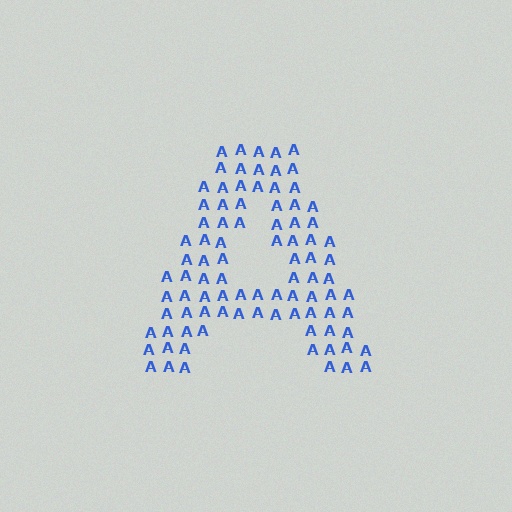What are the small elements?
The small elements are letter A's.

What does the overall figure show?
The overall figure shows the letter A.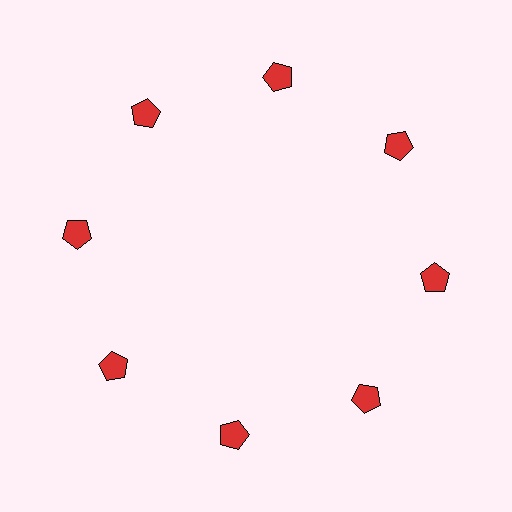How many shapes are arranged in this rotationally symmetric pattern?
There are 8 shapes, arranged in 8 groups of 1.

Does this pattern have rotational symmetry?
Yes, this pattern has 8-fold rotational symmetry. It looks the same after rotating 45 degrees around the center.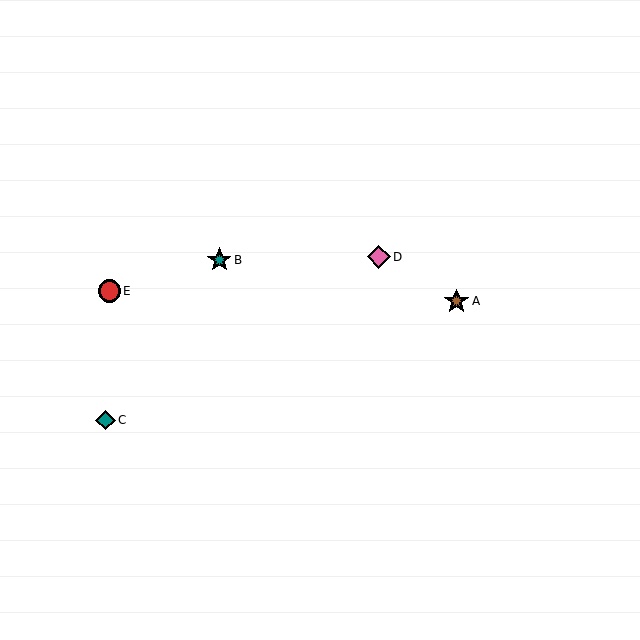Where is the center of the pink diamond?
The center of the pink diamond is at (379, 257).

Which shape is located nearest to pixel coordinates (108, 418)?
The teal diamond (labeled C) at (106, 420) is nearest to that location.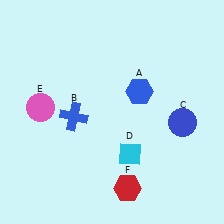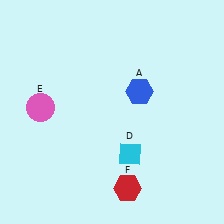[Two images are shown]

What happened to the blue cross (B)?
The blue cross (B) was removed in Image 2. It was in the bottom-left area of Image 1.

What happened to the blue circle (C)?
The blue circle (C) was removed in Image 2. It was in the bottom-right area of Image 1.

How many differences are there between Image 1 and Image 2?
There are 2 differences between the two images.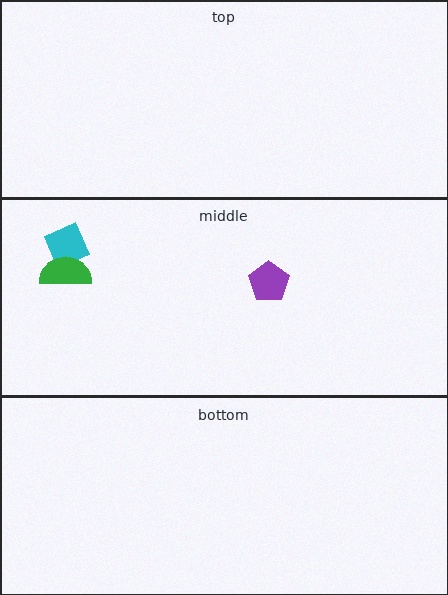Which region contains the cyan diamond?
The middle region.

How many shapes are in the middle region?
3.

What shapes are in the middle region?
The cyan diamond, the purple pentagon, the green semicircle.